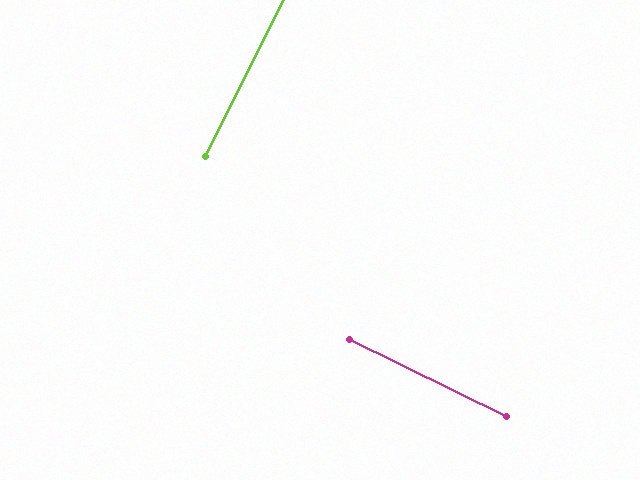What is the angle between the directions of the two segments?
Approximately 90 degrees.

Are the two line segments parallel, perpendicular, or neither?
Perpendicular — they meet at approximately 90°.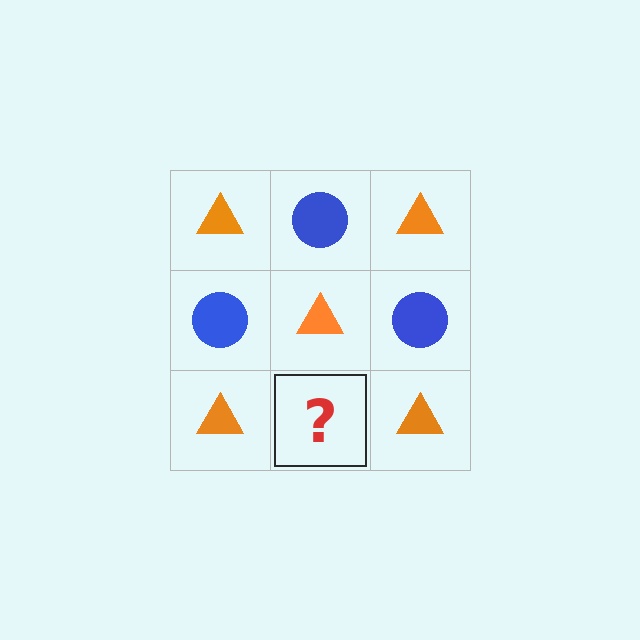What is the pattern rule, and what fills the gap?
The rule is that it alternates orange triangle and blue circle in a checkerboard pattern. The gap should be filled with a blue circle.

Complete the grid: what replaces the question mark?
The question mark should be replaced with a blue circle.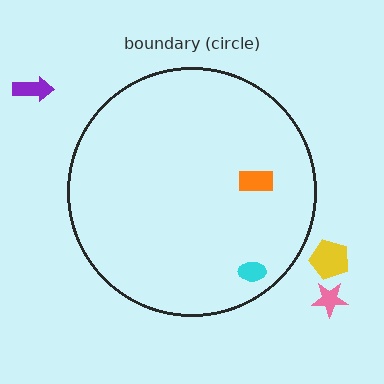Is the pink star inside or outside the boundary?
Outside.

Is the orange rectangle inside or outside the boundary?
Inside.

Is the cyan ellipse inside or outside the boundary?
Inside.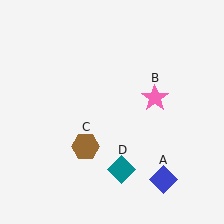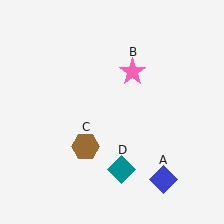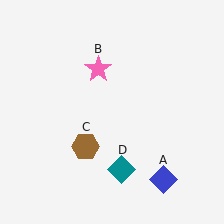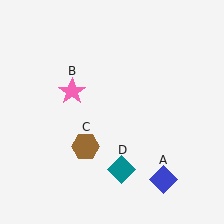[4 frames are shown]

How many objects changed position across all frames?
1 object changed position: pink star (object B).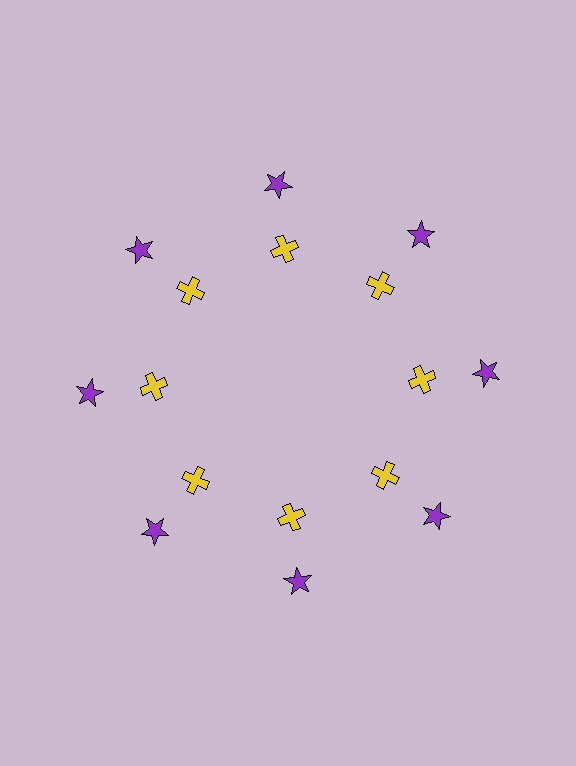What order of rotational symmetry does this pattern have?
This pattern has 8-fold rotational symmetry.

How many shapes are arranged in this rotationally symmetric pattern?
There are 16 shapes, arranged in 8 groups of 2.